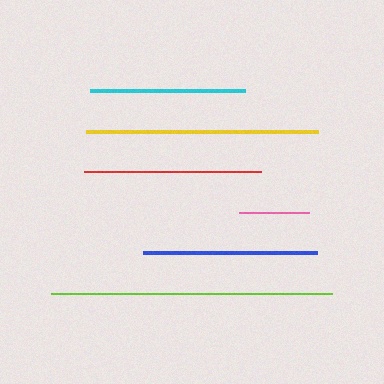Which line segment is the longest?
The lime line is the longest at approximately 281 pixels.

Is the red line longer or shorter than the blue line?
The red line is longer than the blue line.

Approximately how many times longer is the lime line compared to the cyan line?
The lime line is approximately 1.8 times the length of the cyan line.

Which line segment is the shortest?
The pink line is the shortest at approximately 70 pixels.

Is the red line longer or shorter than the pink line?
The red line is longer than the pink line.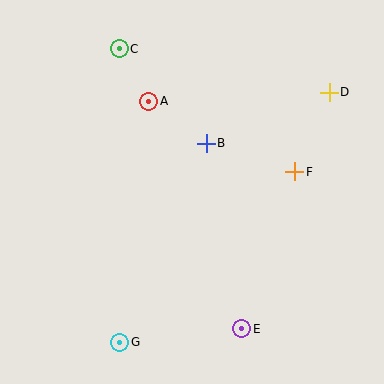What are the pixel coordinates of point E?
Point E is at (242, 329).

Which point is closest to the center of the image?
Point B at (206, 143) is closest to the center.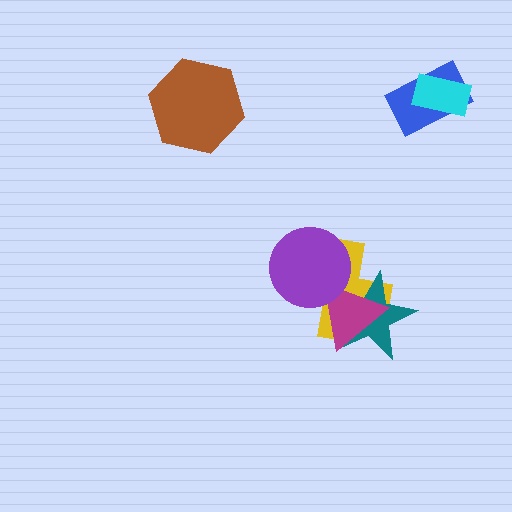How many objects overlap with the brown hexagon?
0 objects overlap with the brown hexagon.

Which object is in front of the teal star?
The magenta triangle is in front of the teal star.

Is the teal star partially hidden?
Yes, it is partially covered by another shape.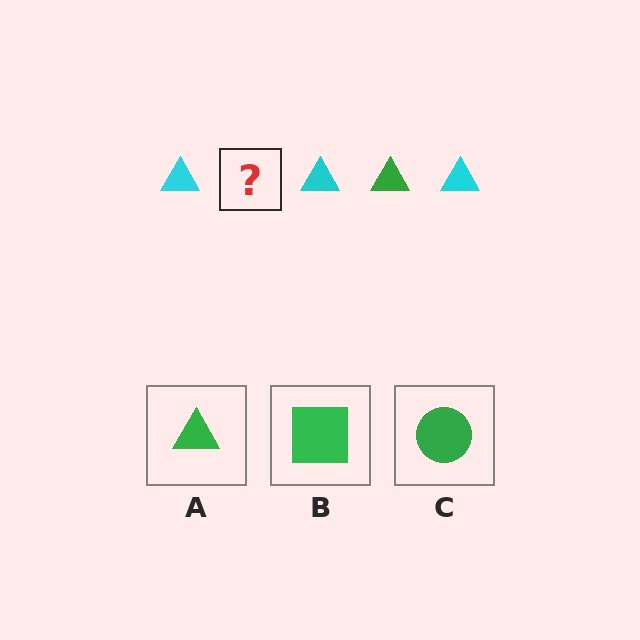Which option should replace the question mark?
Option A.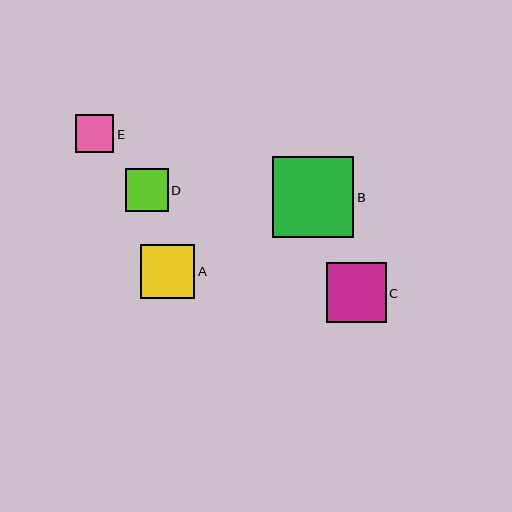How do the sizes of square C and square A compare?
Square C and square A are approximately the same size.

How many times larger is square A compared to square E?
Square A is approximately 1.4 times the size of square E.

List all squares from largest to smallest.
From largest to smallest: B, C, A, D, E.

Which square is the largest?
Square B is the largest with a size of approximately 81 pixels.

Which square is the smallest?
Square E is the smallest with a size of approximately 38 pixels.